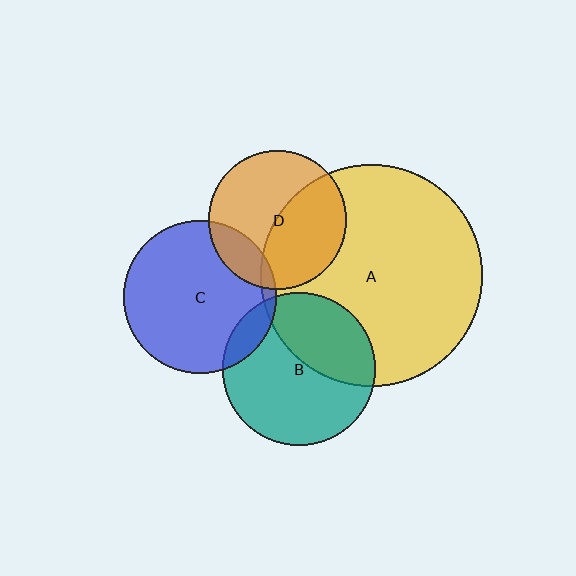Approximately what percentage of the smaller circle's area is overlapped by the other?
Approximately 45%.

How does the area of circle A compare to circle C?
Approximately 2.1 times.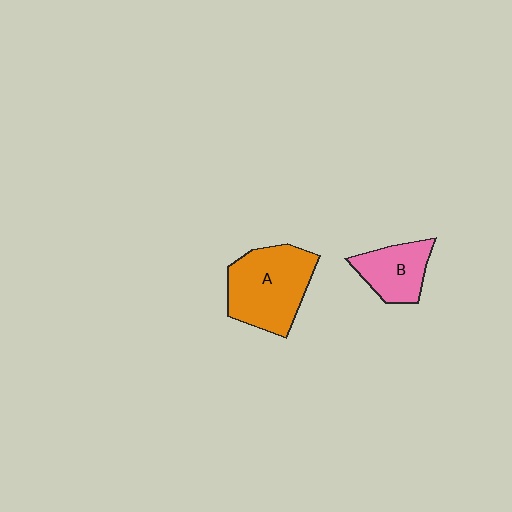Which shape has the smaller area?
Shape B (pink).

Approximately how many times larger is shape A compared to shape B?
Approximately 1.7 times.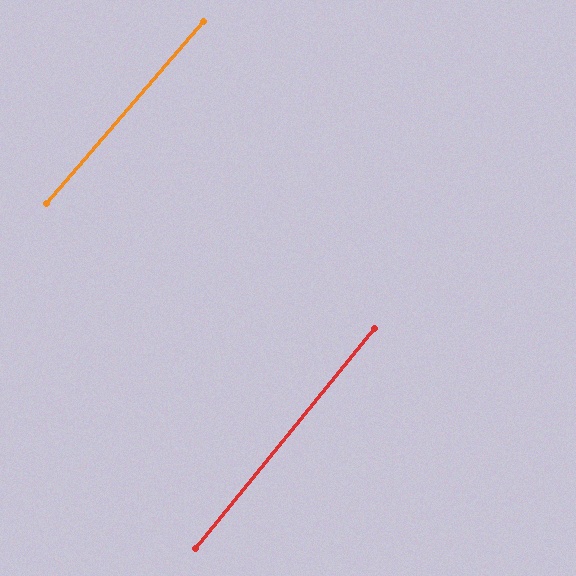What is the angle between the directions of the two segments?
Approximately 2 degrees.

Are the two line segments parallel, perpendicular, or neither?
Parallel — their directions differ by only 1.7°.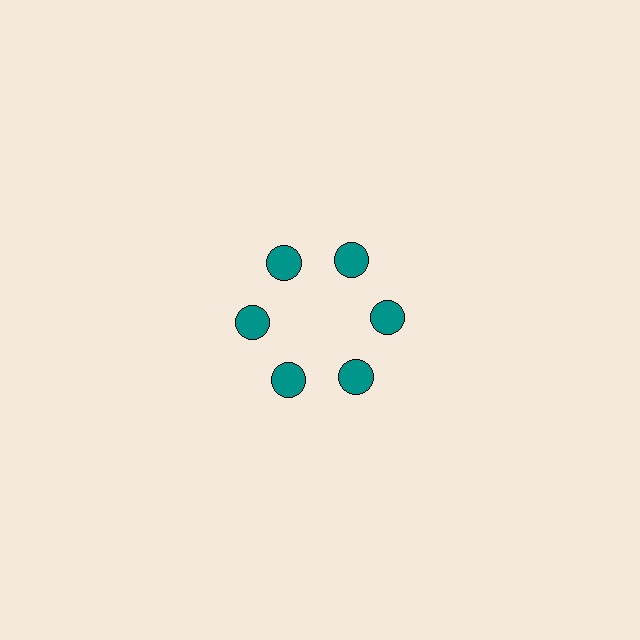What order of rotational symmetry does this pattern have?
This pattern has 6-fold rotational symmetry.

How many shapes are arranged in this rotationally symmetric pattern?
There are 6 shapes, arranged in 6 groups of 1.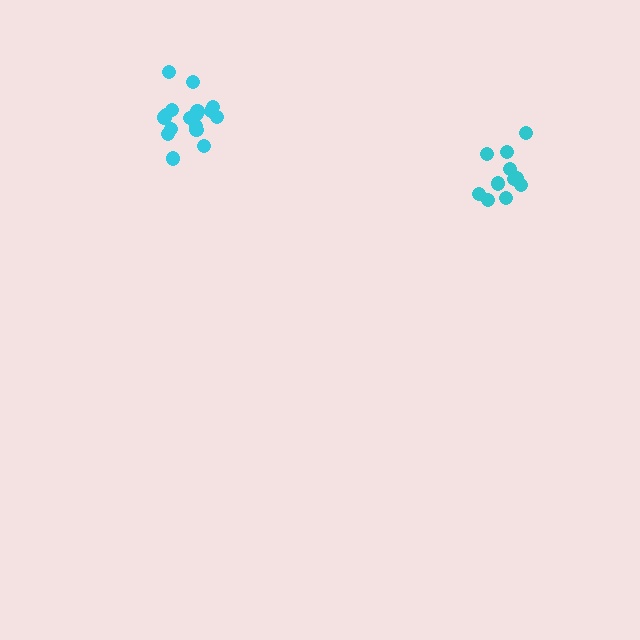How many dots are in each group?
Group 1: 17 dots, Group 2: 11 dots (28 total).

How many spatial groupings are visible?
There are 2 spatial groupings.